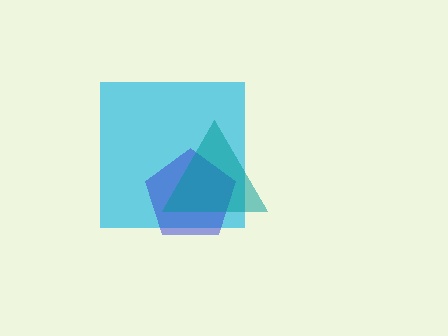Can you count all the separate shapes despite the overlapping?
Yes, there are 3 separate shapes.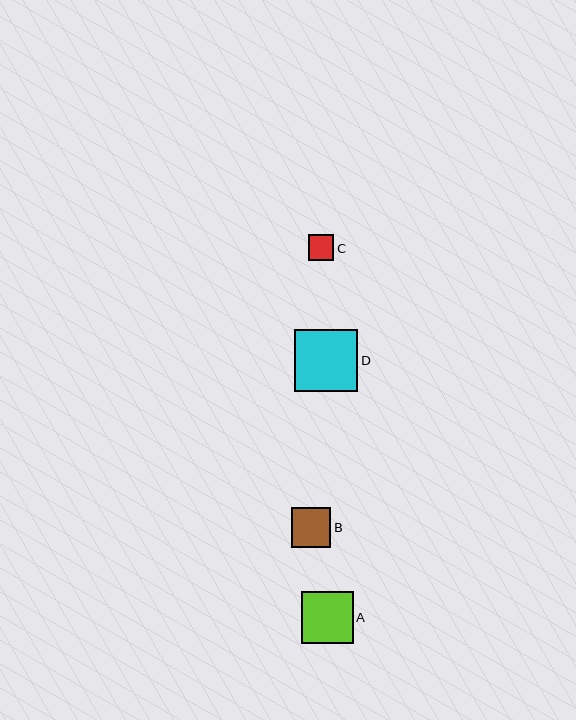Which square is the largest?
Square D is the largest with a size of approximately 63 pixels.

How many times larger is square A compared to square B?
Square A is approximately 1.3 times the size of square B.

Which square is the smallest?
Square C is the smallest with a size of approximately 26 pixels.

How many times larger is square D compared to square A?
Square D is approximately 1.2 times the size of square A.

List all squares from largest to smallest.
From largest to smallest: D, A, B, C.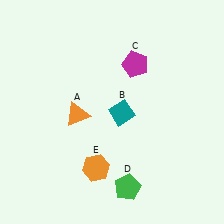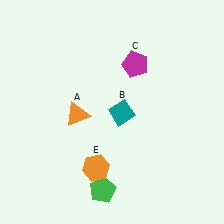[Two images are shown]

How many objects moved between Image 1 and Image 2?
1 object moved between the two images.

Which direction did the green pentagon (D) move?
The green pentagon (D) moved left.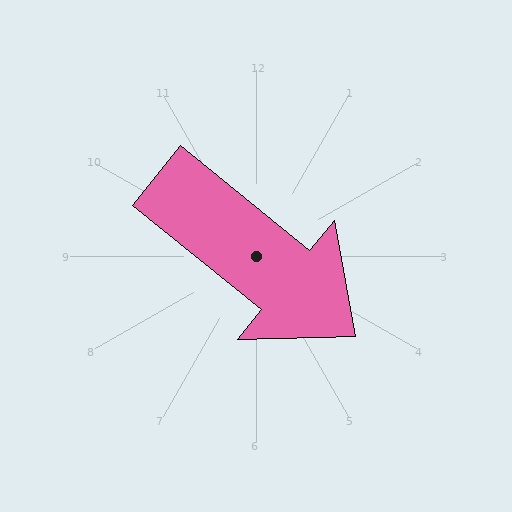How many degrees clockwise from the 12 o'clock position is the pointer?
Approximately 129 degrees.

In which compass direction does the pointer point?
Southeast.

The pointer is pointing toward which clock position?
Roughly 4 o'clock.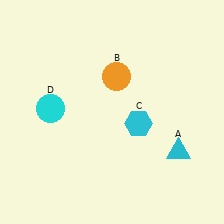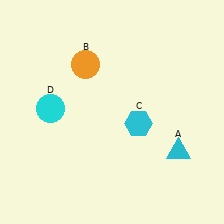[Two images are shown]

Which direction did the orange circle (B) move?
The orange circle (B) moved left.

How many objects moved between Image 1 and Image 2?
1 object moved between the two images.